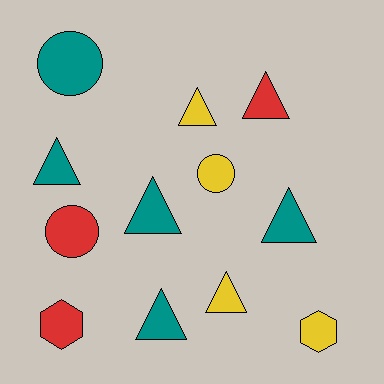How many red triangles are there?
There is 1 red triangle.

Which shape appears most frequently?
Triangle, with 7 objects.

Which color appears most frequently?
Teal, with 5 objects.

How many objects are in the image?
There are 12 objects.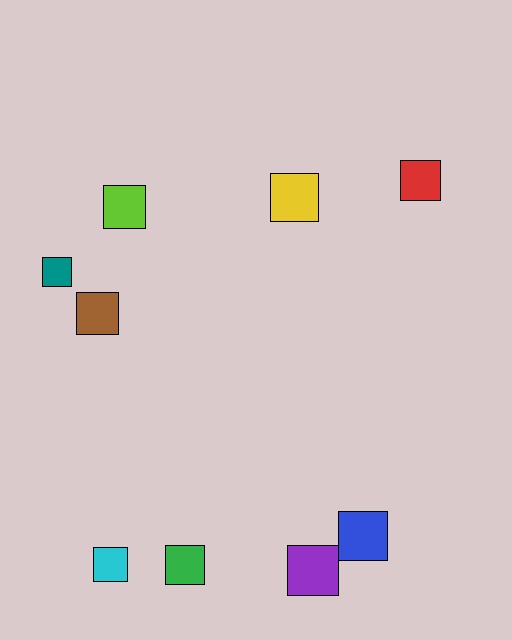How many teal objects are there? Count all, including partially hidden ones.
There is 1 teal object.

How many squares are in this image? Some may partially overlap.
There are 9 squares.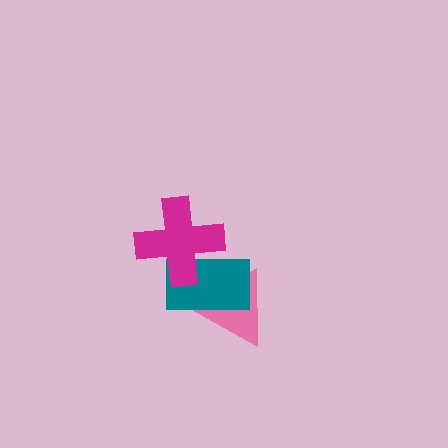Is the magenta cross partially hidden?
No, no other shape covers it.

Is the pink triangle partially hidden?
Yes, it is partially covered by another shape.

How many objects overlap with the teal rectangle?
2 objects overlap with the teal rectangle.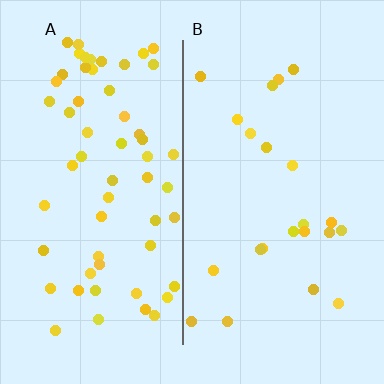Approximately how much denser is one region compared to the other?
Approximately 2.7× — region A over region B.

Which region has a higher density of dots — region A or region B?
A (the left).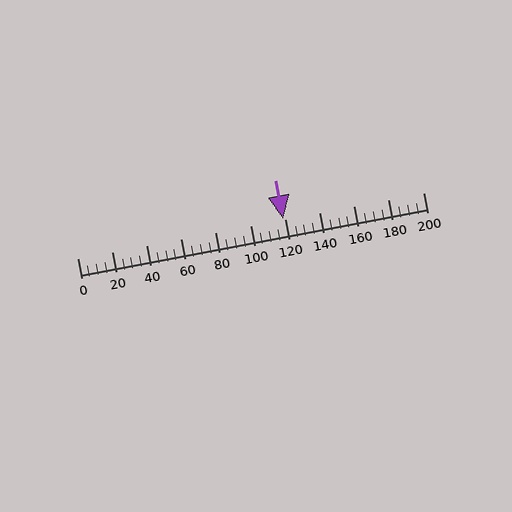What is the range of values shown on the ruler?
The ruler shows values from 0 to 200.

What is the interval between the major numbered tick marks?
The major tick marks are spaced 20 units apart.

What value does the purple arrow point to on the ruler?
The purple arrow points to approximately 119.